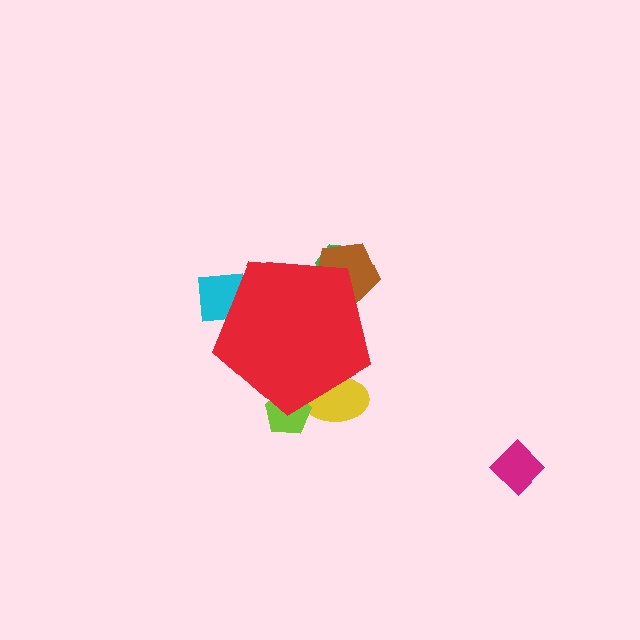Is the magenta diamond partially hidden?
No, the magenta diamond is fully visible.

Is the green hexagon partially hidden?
Yes, the green hexagon is partially hidden behind the red pentagon.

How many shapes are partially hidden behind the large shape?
5 shapes are partially hidden.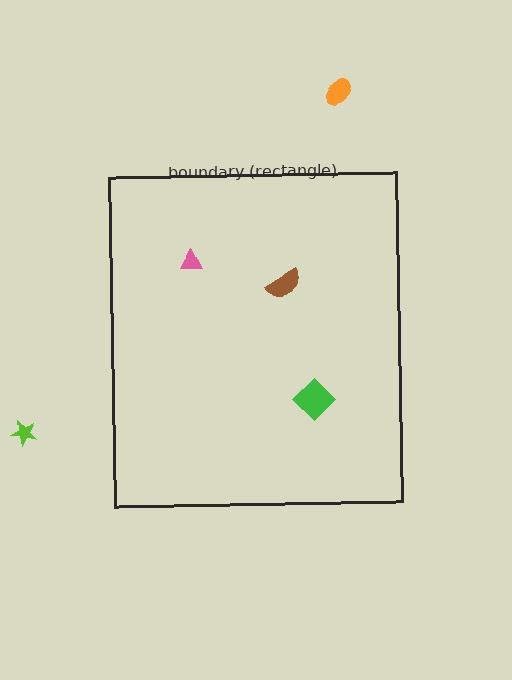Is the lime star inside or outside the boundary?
Outside.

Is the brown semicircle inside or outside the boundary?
Inside.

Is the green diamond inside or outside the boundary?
Inside.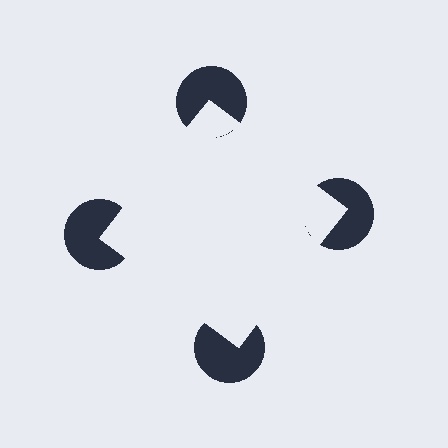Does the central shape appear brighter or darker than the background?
It typically appears slightly brighter than the background, even though no actual brightness change is drawn.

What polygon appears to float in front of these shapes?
An illusory square — its edges are inferred from the aligned wedge cuts in the pac-man discs, not physically drawn.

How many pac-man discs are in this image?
There are 4 — one at each vertex of the illusory square.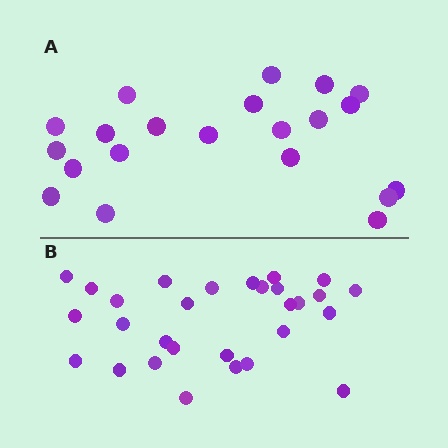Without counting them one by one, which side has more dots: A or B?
Region B (the bottom region) has more dots.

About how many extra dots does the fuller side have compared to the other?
Region B has roughly 8 or so more dots than region A.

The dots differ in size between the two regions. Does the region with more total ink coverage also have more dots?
No. Region A has more total ink coverage because its dots are larger, but region B actually contains more individual dots. Total area can be misleading — the number of items is what matters here.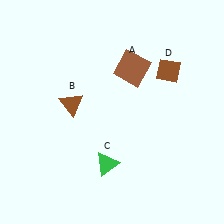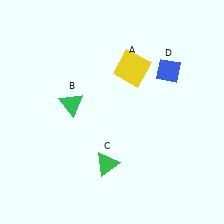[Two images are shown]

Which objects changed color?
A changed from brown to yellow. B changed from brown to green. D changed from brown to blue.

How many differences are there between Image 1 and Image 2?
There are 3 differences between the two images.